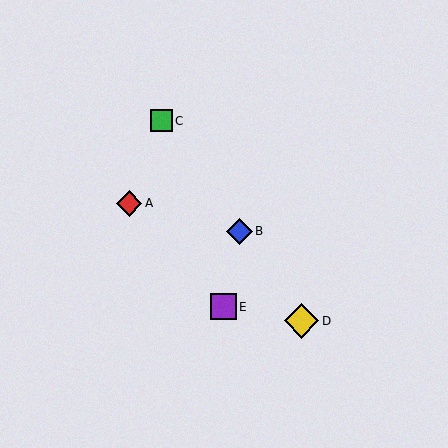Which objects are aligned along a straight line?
Objects B, C, D are aligned along a straight line.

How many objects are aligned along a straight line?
3 objects (B, C, D) are aligned along a straight line.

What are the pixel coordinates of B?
Object B is at (239, 231).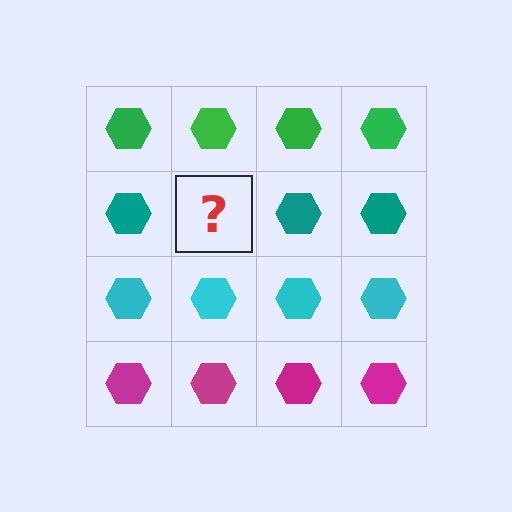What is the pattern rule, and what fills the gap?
The rule is that each row has a consistent color. The gap should be filled with a teal hexagon.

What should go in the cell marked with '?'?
The missing cell should contain a teal hexagon.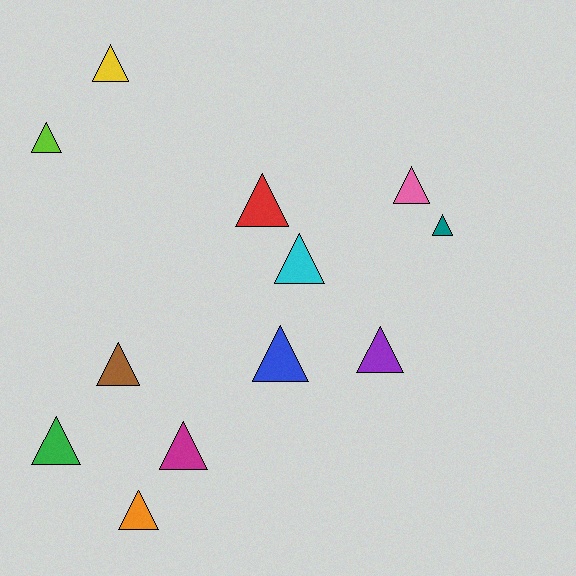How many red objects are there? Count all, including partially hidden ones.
There is 1 red object.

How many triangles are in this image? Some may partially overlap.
There are 12 triangles.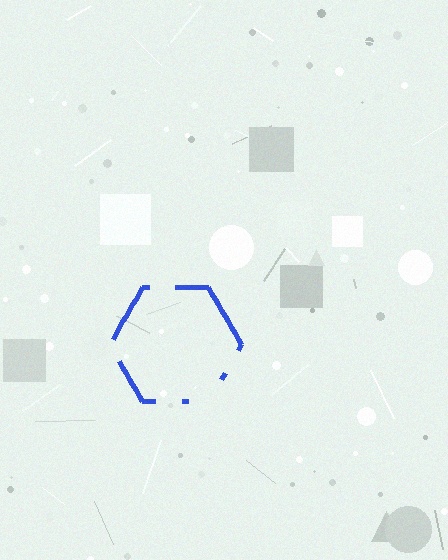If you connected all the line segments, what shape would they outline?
They would outline a hexagon.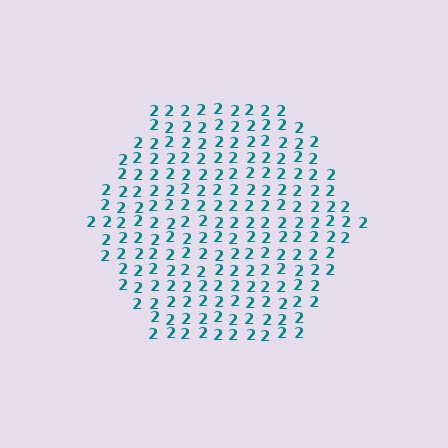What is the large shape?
The large shape is a hexagon.